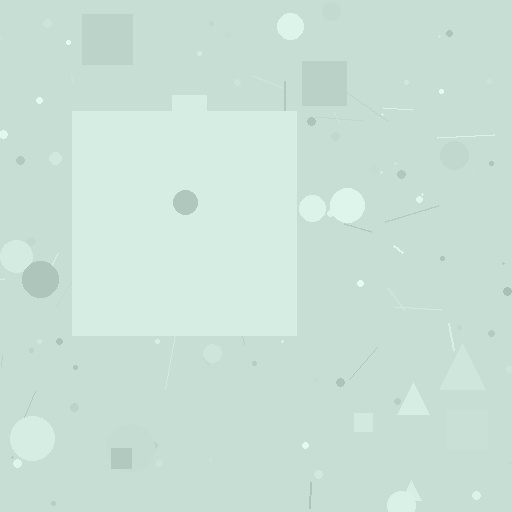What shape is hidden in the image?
A square is hidden in the image.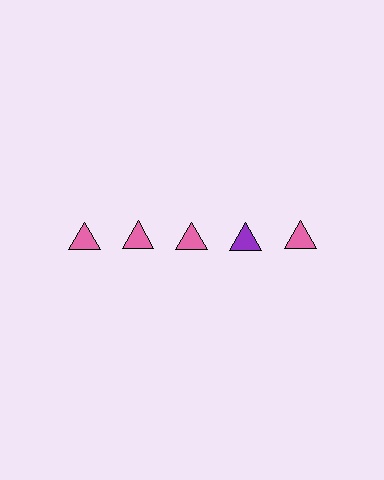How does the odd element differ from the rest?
It has a different color: purple instead of pink.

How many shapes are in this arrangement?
There are 5 shapes arranged in a grid pattern.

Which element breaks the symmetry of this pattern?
The purple triangle in the top row, second from right column breaks the symmetry. All other shapes are pink triangles.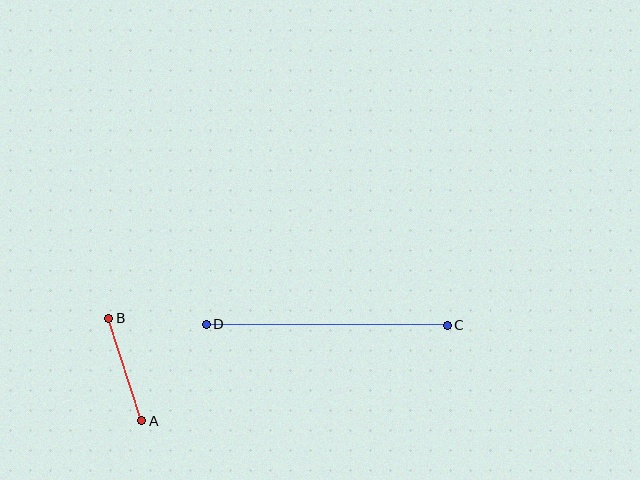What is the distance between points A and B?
The distance is approximately 108 pixels.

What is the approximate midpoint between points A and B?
The midpoint is at approximately (125, 369) pixels.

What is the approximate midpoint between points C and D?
The midpoint is at approximately (327, 325) pixels.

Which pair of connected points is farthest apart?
Points C and D are farthest apart.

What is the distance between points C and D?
The distance is approximately 241 pixels.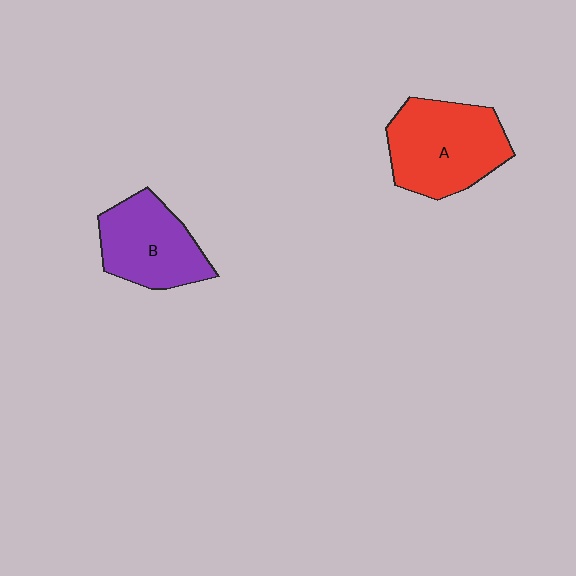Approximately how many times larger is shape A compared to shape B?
Approximately 1.3 times.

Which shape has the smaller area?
Shape B (purple).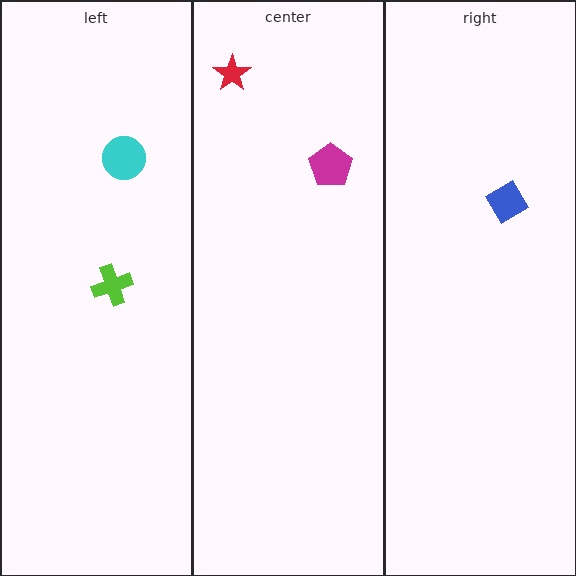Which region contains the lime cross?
The left region.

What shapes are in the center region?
The red star, the magenta pentagon.